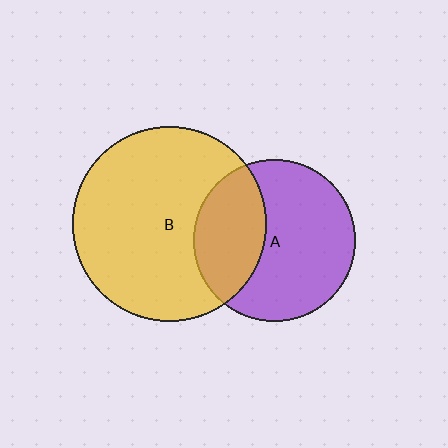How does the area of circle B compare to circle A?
Approximately 1.4 times.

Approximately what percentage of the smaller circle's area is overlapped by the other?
Approximately 35%.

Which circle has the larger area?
Circle B (yellow).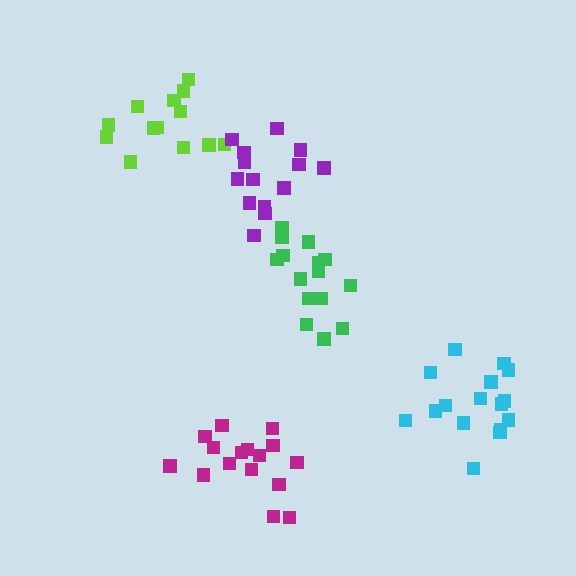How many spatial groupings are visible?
There are 5 spatial groupings.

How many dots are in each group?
Group 1: 13 dots, Group 2: 14 dots, Group 3: 15 dots, Group 4: 16 dots, Group 5: 16 dots (74 total).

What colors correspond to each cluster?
The clusters are colored: lime, purple, green, magenta, cyan.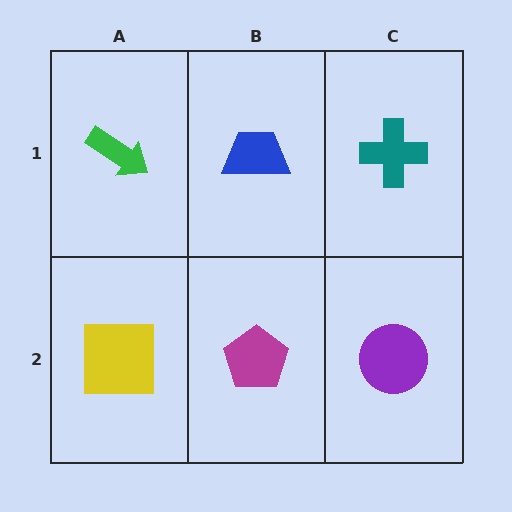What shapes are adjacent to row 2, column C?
A teal cross (row 1, column C), a magenta pentagon (row 2, column B).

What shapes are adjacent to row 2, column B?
A blue trapezoid (row 1, column B), a yellow square (row 2, column A), a purple circle (row 2, column C).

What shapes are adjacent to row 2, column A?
A green arrow (row 1, column A), a magenta pentagon (row 2, column B).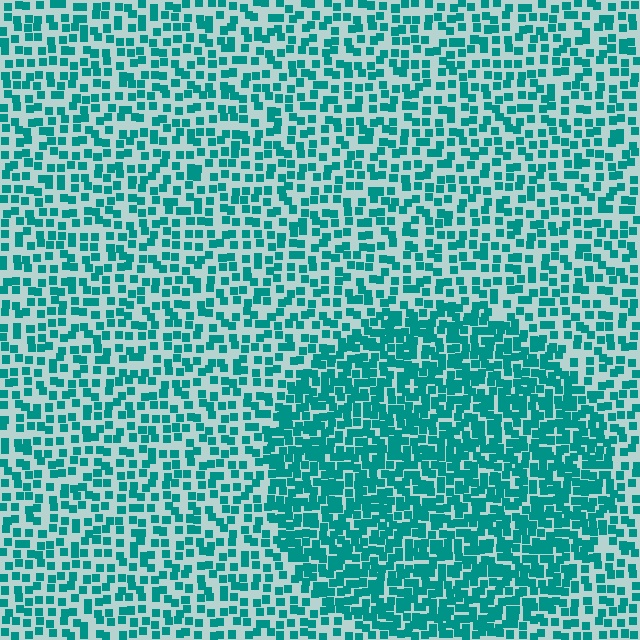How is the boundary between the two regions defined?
The boundary is defined by a change in element density (approximately 1.9x ratio). All elements are the same color, size, and shape.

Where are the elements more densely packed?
The elements are more densely packed inside the circle boundary.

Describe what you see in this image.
The image contains small teal elements arranged at two different densities. A circle-shaped region is visible where the elements are more densely packed than the surrounding area.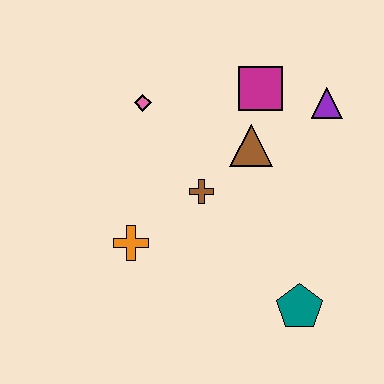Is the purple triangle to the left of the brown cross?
No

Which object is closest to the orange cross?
The brown cross is closest to the orange cross.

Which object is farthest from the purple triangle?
The orange cross is farthest from the purple triangle.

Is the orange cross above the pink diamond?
No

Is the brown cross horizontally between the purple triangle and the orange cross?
Yes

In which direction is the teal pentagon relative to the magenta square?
The teal pentagon is below the magenta square.